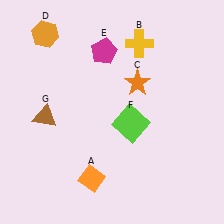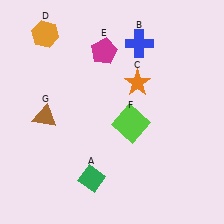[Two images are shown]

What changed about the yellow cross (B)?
In Image 1, B is yellow. In Image 2, it changed to blue.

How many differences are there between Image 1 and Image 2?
There are 2 differences between the two images.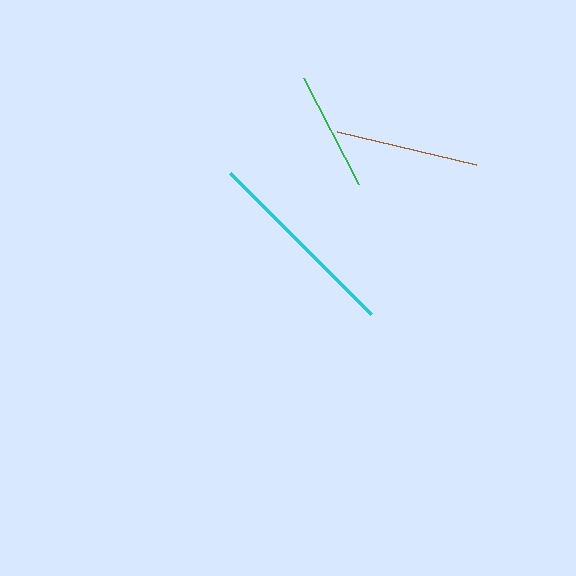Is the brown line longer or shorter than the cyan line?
The cyan line is longer than the brown line.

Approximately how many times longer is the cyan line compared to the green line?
The cyan line is approximately 1.7 times the length of the green line.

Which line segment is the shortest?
The green line is the shortest at approximately 119 pixels.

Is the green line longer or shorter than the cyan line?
The cyan line is longer than the green line.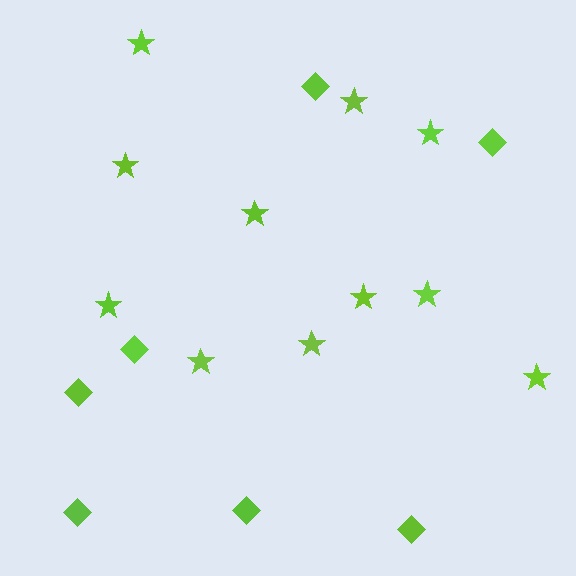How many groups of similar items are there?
There are 2 groups: one group of stars (11) and one group of diamonds (7).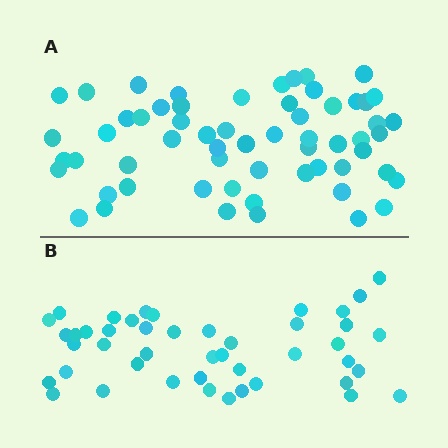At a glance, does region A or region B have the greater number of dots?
Region A (the top region) has more dots.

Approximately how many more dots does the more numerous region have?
Region A has approximately 15 more dots than region B.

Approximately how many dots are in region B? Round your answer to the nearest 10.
About 40 dots. (The exact count is 45, which rounds to 40.)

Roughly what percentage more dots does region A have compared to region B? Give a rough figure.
About 35% more.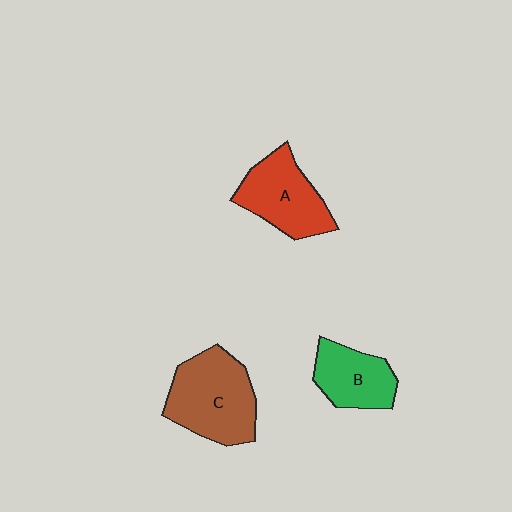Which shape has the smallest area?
Shape B (green).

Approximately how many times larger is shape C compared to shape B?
Approximately 1.5 times.